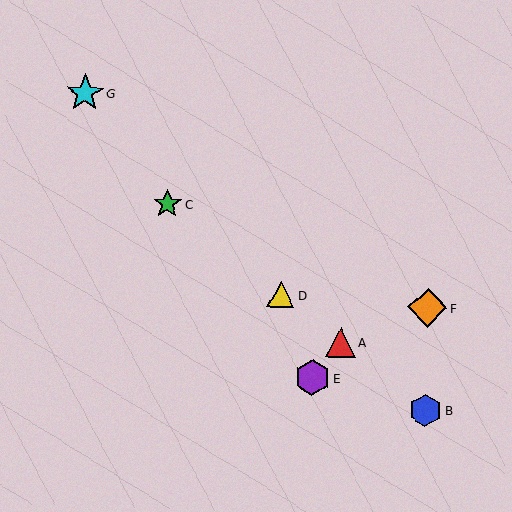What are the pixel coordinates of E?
Object E is at (312, 378).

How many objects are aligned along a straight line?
4 objects (A, B, C, D) are aligned along a straight line.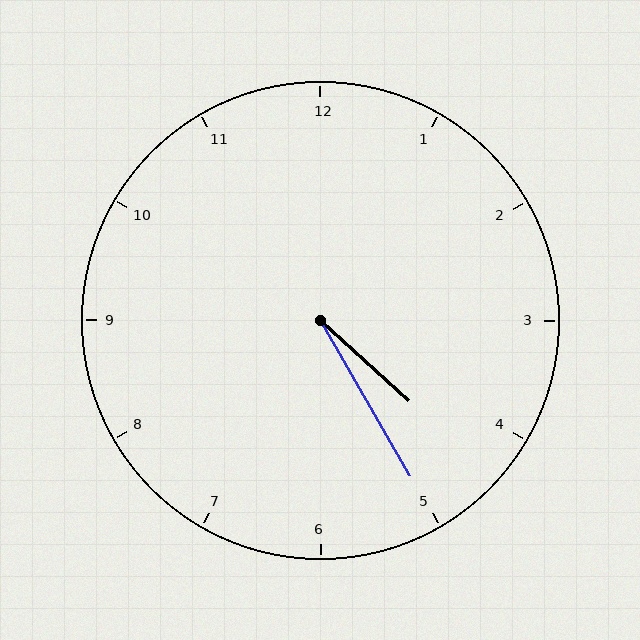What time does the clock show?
4:25.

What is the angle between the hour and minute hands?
Approximately 18 degrees.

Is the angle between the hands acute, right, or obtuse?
It is acute.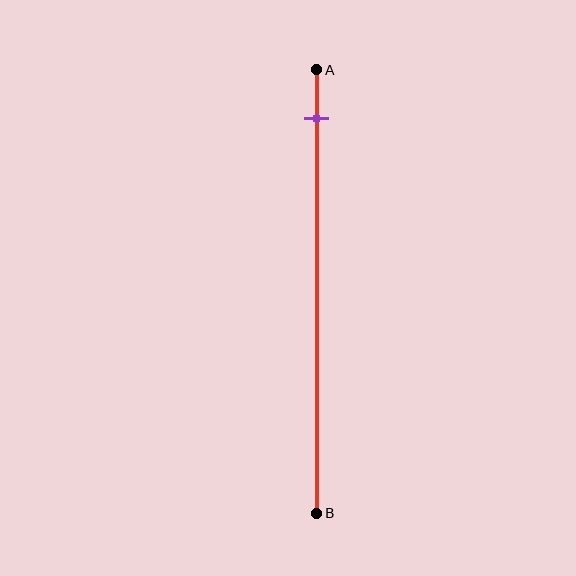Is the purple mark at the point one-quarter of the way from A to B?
No, the mark is at about 10% from A, not at the 25% one-quarter point.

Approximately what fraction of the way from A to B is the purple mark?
The purple mark is approximately 10% of the way from A to B.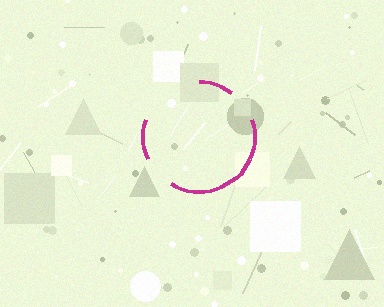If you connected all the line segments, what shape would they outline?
They would outline a circle.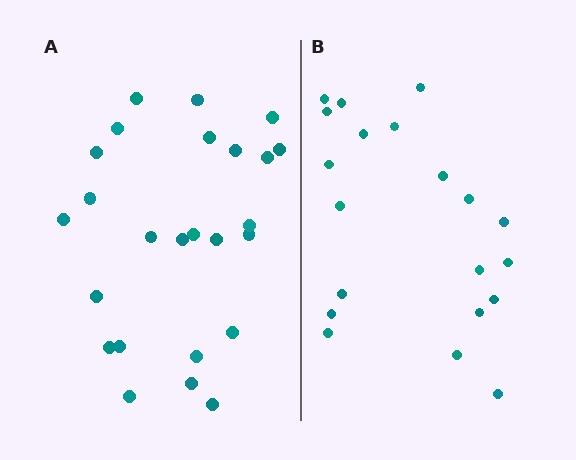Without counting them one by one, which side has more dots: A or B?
Region A (the left region) has more dots.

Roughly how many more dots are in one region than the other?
Region A has about 5 more dots than region B.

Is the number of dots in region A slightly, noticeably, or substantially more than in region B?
Region A has noticeably more, but not dramatically so. The ratio is roughly 1.2 to 1.